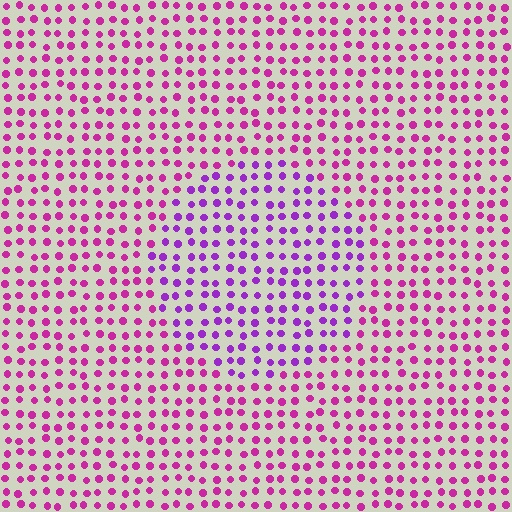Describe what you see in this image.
The image is filled with small magenta elements in a uniform arrangement. A circle-shaped region is visible where the elements are tinted to a slightly different hue, forming a subtle color boundary.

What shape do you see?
I see a circle.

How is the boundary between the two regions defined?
The boundary is defined purely by a slight shift in hue (about 32 degrees). Spacing, size, and orientation are identical on both sides.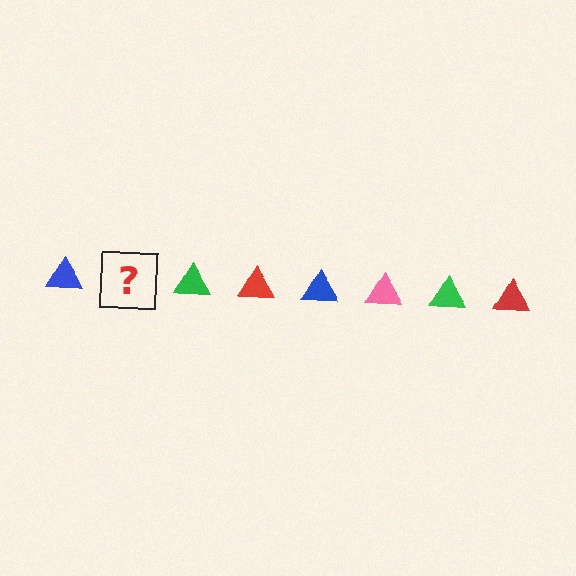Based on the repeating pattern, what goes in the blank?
The blank should be a pink triangle.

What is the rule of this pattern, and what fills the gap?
The rule is that the pattern cycles through blue, pink, green, red triangles. The gap should be filled with a pink triangle.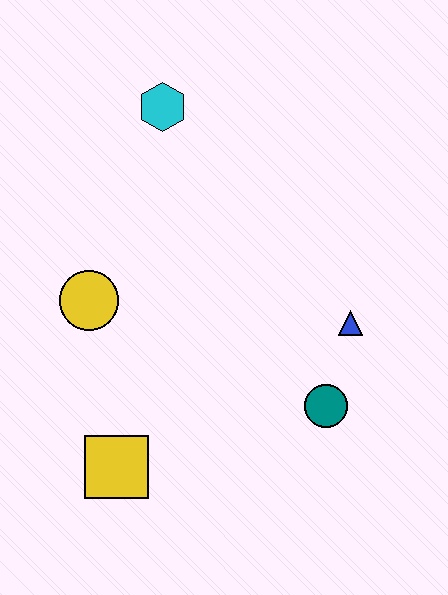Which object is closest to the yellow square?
The yellow circle is closest to the yellow square.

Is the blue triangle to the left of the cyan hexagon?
No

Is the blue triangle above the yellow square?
Yes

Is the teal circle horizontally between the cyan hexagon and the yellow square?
No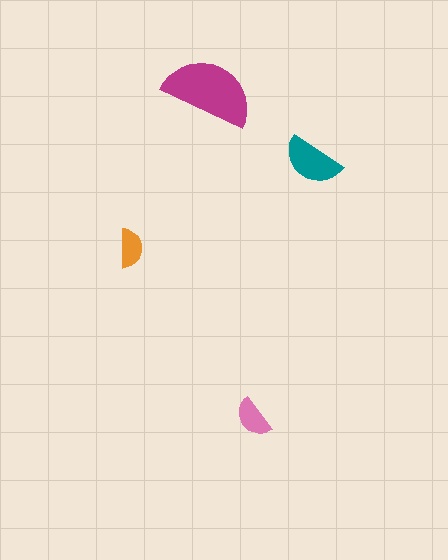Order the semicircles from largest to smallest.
the magenta one, the teal one, the pink one, the orange one.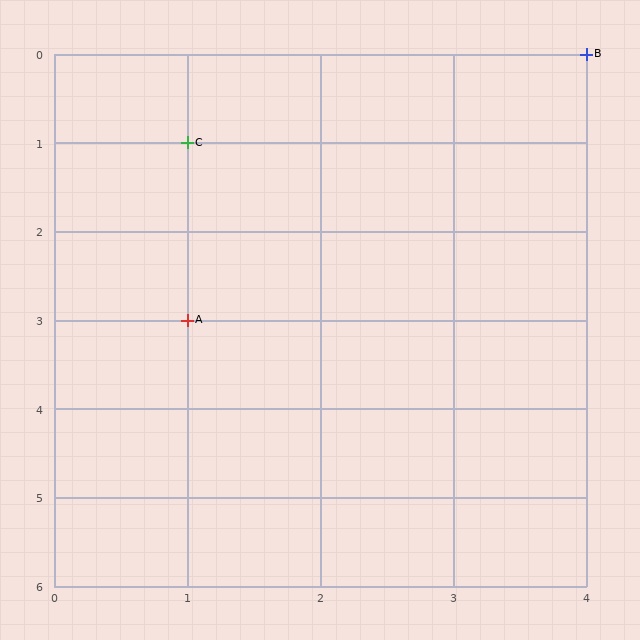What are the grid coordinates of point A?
Point A is at grid coordinates (1, 3).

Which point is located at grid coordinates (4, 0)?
Point B is at (4, 0).